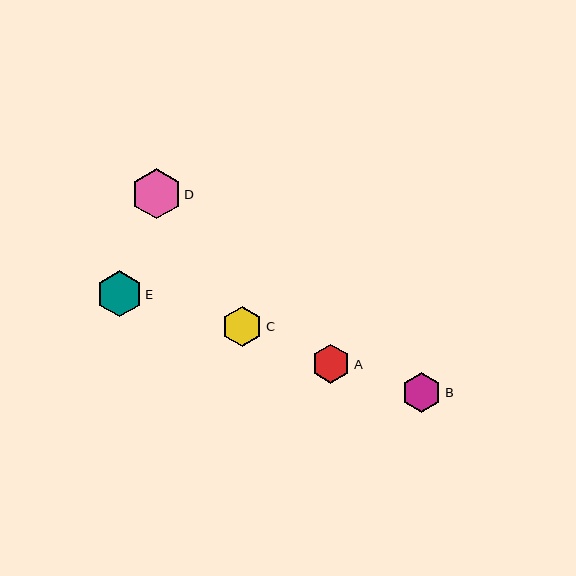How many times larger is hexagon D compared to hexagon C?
Hexagon D is approximately 1.2 times the size of hexagon C.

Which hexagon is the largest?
Hexagon D is the largest with a size of approximately 50 pixels.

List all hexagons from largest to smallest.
From largest to smallest: D, E, C, B, A.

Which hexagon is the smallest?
Hexagon A is the smallest with a size of approximately 39 pixels.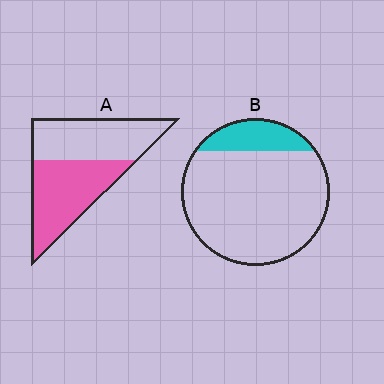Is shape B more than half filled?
No.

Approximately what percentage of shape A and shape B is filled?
A is approximately 50% and B is approximately 15%.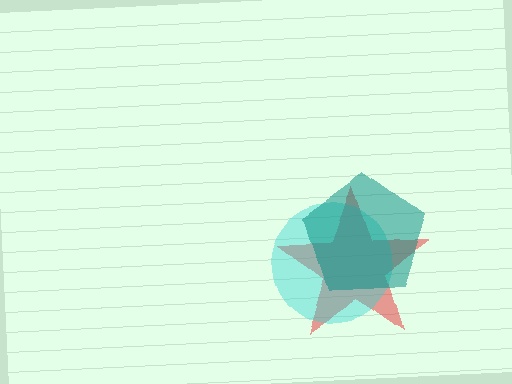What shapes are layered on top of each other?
The layered shapes are: a red star, a cyan circle, a teal pentagon.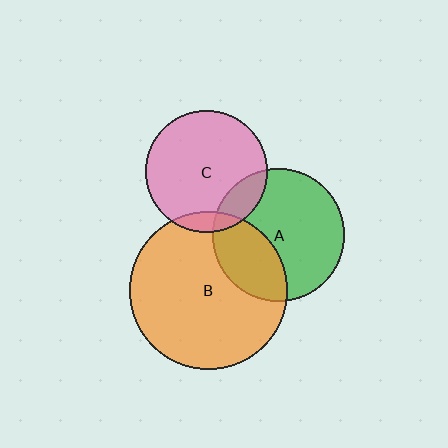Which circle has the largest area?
Circle B (orange).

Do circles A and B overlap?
Yes.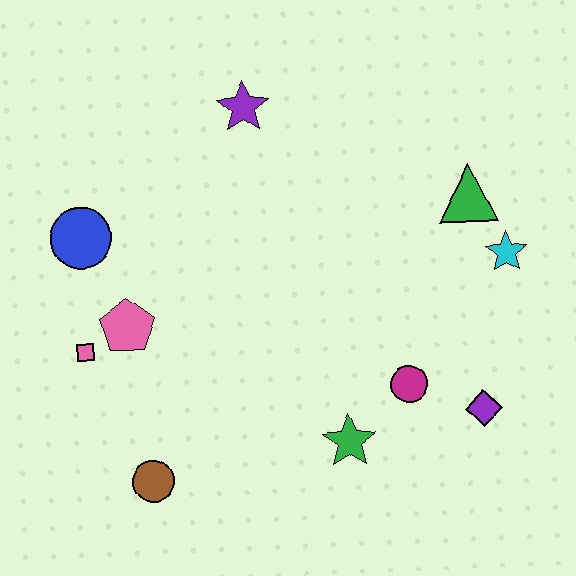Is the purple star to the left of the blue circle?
No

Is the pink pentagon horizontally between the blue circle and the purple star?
Yes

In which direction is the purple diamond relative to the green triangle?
The purple diamond is below the green triangle.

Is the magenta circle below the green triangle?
Yes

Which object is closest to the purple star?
The blue circle is closest to the purple star.